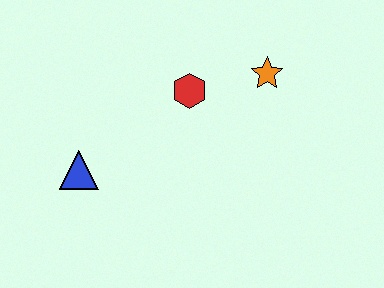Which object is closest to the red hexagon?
The orange star is closest to the red hexagon.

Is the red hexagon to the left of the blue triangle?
No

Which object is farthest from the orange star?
The blue triangle is farthest from the orange star.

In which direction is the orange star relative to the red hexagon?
The orange star is to the right of the red hexagon.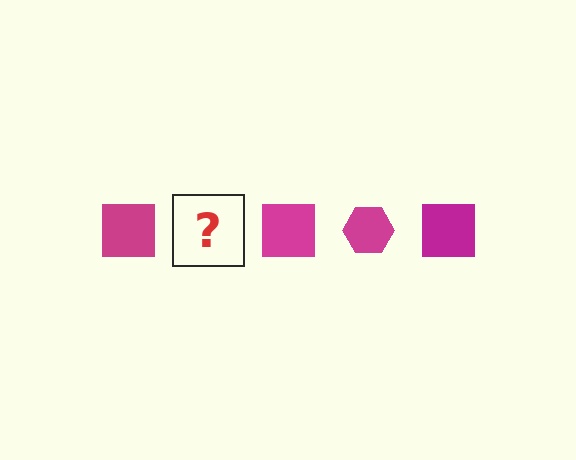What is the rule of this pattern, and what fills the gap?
The rule is that the pattern cycles through square, hexagon shapes in magenta. The gap should be filled with a magenta hexagon.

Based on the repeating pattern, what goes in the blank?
The blank should be a magenta hexagon.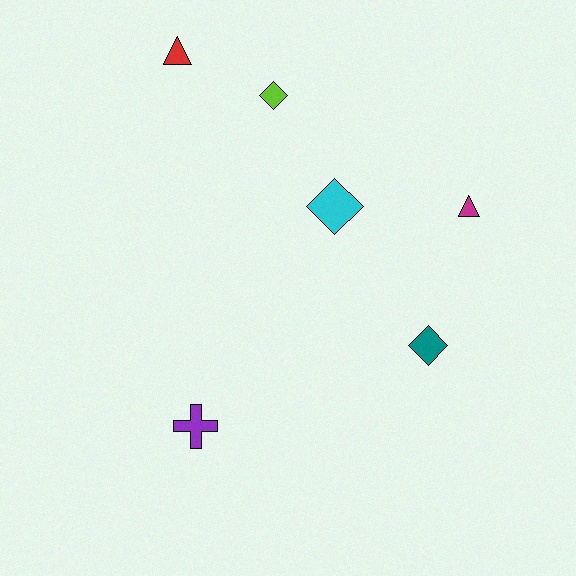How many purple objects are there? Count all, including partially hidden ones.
There is 1 purple object.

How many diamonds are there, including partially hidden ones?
There are 3 diamonds.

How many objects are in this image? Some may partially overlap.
There are 6 objects.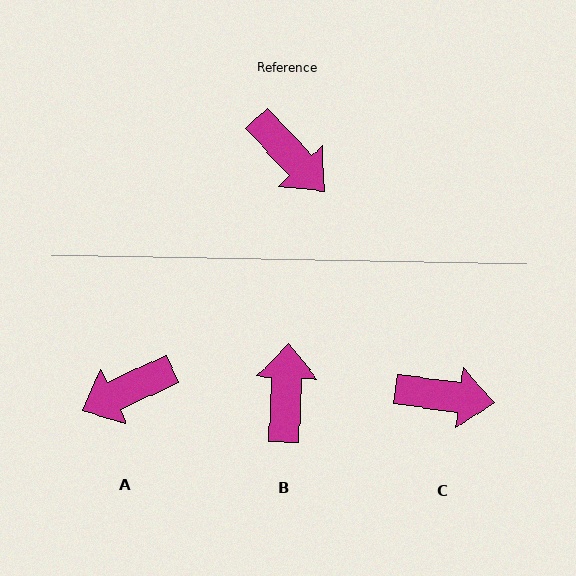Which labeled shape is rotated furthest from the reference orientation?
B, about 134 degrees away.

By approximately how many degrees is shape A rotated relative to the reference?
Approximately 108 degrees clockwise.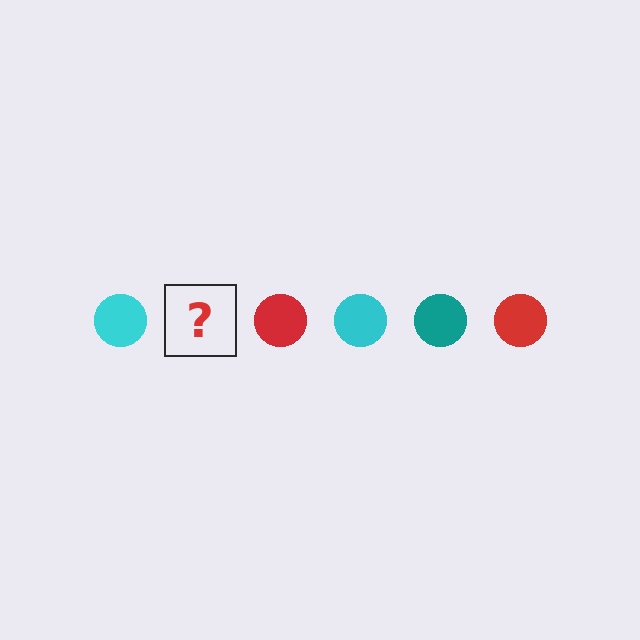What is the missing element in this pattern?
The missing element is a teal circle.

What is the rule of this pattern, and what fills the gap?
The rule is that the pattern cycles through cyan, teal, red circles. The gap should be filled with a teal circle.